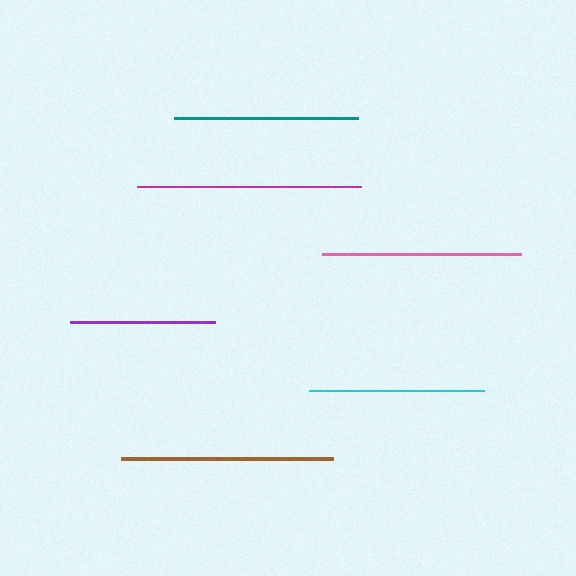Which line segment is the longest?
The magenta line is the longest at approximately 224 pixels.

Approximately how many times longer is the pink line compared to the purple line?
The pink line is approximately 1.4 times the length of the purple line.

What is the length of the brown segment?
The brown segment is approximately 212 pixels long.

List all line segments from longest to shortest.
From longest to shortest: magenta, brown, pink, teal, cyan, purple.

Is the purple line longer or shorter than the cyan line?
The cyan line is longer than the purple line.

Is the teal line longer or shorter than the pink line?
The pink line is longer than the teal line.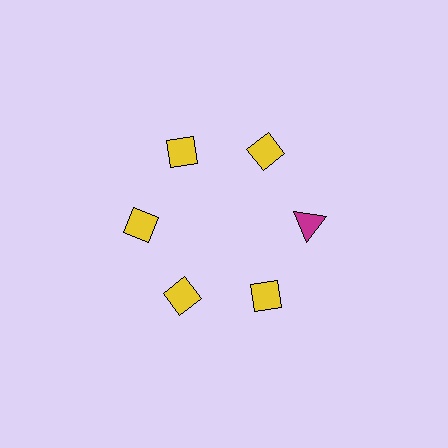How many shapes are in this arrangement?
There are 6 shapes arranged in a ring pattern.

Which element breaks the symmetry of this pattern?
The magenta triangle at roughly the 3 o'clock position breaks the symmetry. All other shapes are yellow diamonds.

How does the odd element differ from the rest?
It differs in both color (magenta instead of yellow) and shape (triangle instead of diamond).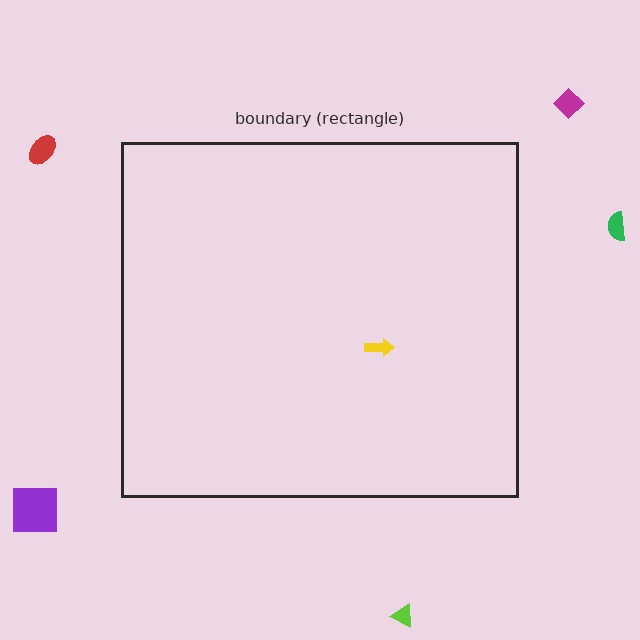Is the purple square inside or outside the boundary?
Outside.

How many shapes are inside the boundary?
1 inside, 5 outside.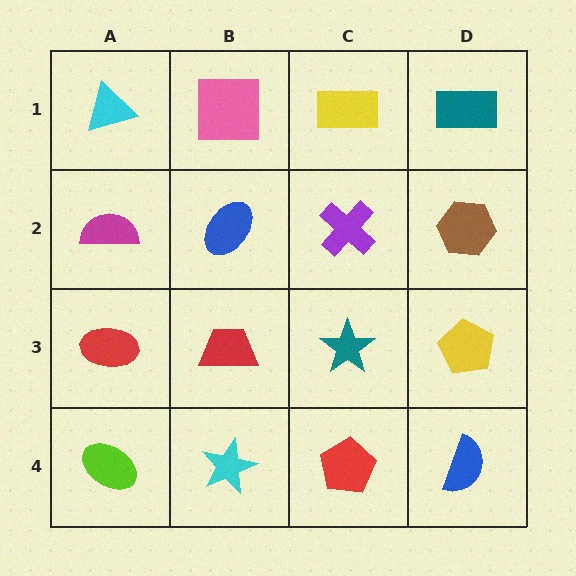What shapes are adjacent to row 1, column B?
A blue ellipse (row 2, column B), a cyan triangle (row 1, column A), a yellow rectangle (row 1, column C).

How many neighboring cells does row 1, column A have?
2.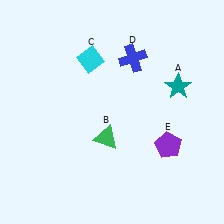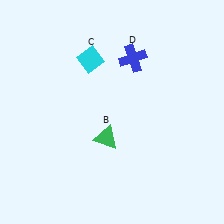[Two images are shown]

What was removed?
The teal star (A), the purple pentagon (E) were removed in Image 2.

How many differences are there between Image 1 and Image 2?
There are 2 differences between the two images.